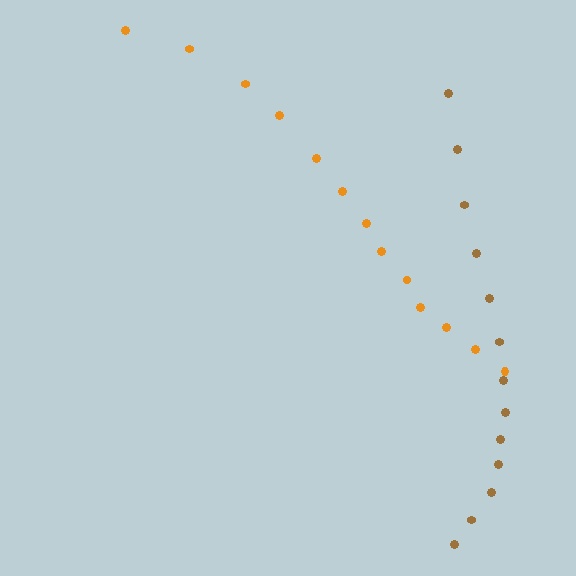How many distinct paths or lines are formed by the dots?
There are 2 distinct paths.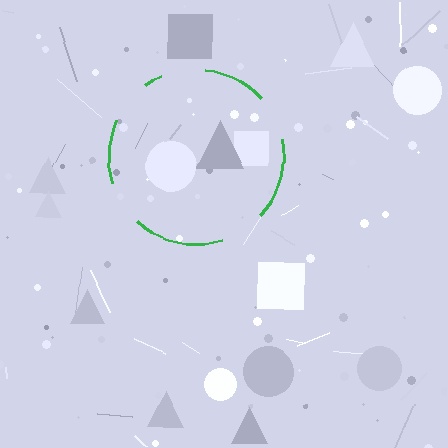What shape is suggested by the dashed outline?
The dashed outline suggests a circle.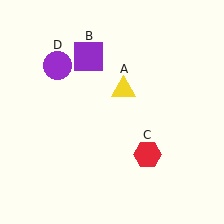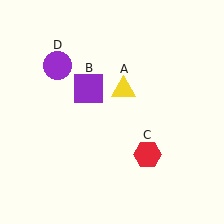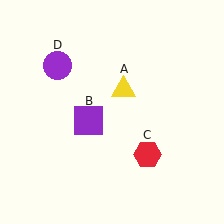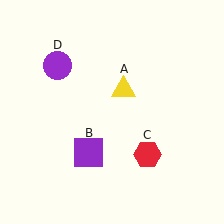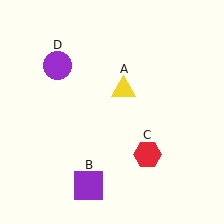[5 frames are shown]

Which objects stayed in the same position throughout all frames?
Yellow triangle (object A) and red hexagon (object C) and purple circle (object D) remained stationary.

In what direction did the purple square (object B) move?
The purple square (object B) moved down.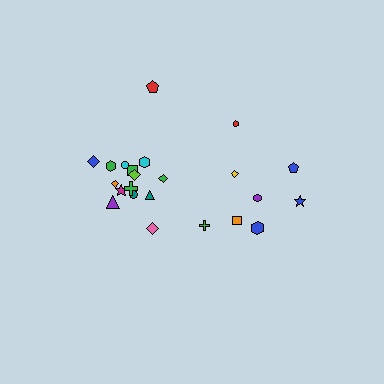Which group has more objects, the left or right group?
The left group.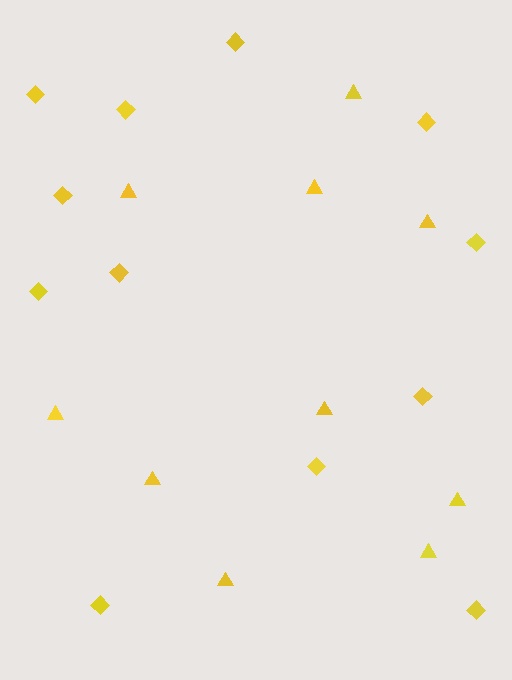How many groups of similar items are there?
There are 2 groups: one group of triangles (10) and one group of diamonds (12).